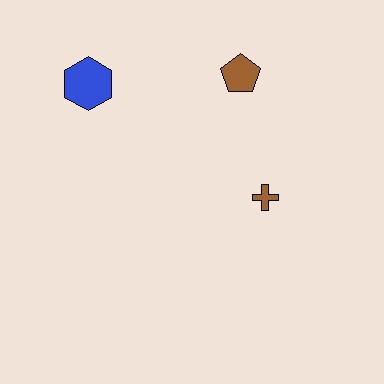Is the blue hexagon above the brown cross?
Yes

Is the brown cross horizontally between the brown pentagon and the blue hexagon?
No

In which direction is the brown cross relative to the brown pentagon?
The brown cross is below the brown pentagon.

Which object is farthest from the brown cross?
The blue hexagon is farthest from the brown cross.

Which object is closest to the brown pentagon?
The brown cross is closest to the brown pentagon.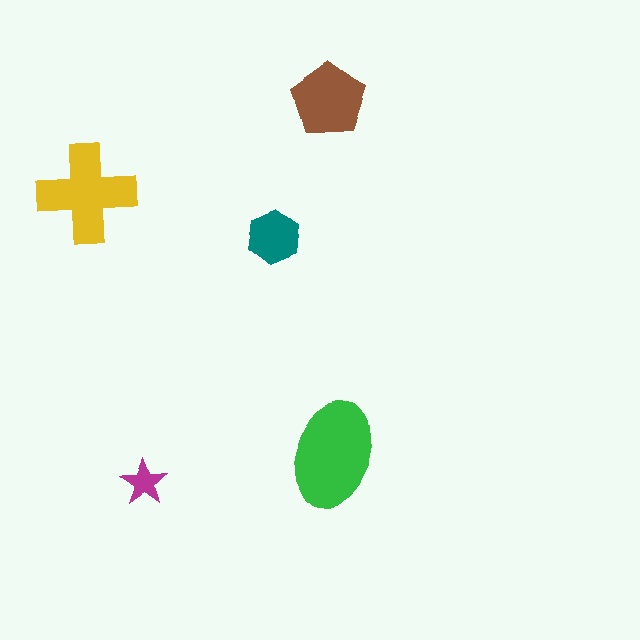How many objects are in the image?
There are 5 objects in the image.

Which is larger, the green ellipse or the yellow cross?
The green ellipse.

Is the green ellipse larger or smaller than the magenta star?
Larger.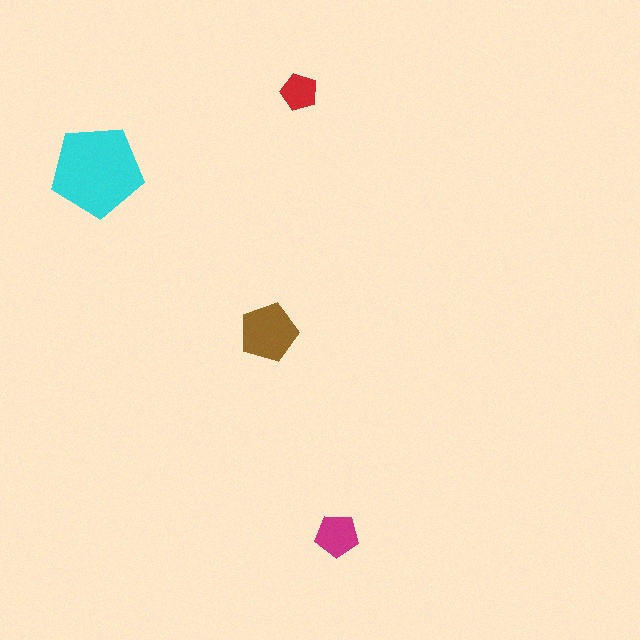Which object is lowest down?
The magenta pentagon is bottommost.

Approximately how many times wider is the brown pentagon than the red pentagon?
About 1.5 times wider.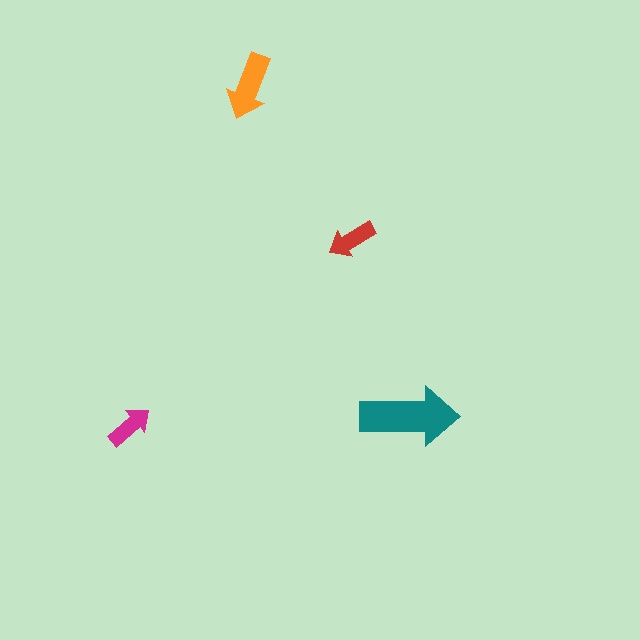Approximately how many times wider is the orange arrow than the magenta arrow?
About 1.5 times wider.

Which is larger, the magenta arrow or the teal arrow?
The teal one.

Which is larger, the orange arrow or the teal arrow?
The teal one.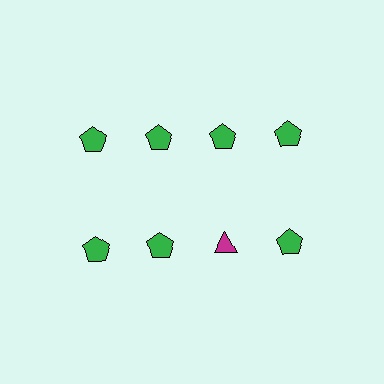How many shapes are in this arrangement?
There are 8 shapes arranged in a grid pattern.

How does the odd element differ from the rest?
It differs in both color (magenta instead of green) and shape (triangle instead of pentagon).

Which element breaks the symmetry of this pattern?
The magenta triangle in the second row, center column breaks the symmetry. All other shapes are green pentagons.